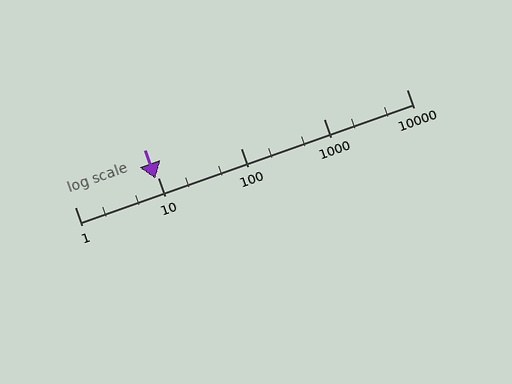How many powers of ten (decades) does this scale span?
The scale spans 4 decades, from 1 to 10000.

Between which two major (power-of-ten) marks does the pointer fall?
The pointer is between 1 and 10.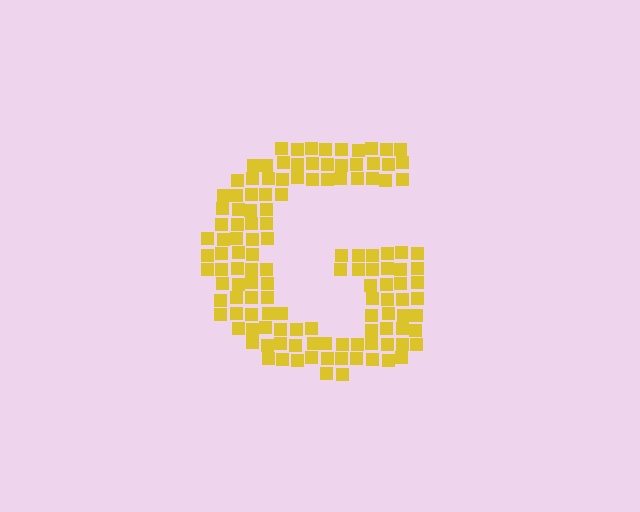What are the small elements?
The small elements are squares.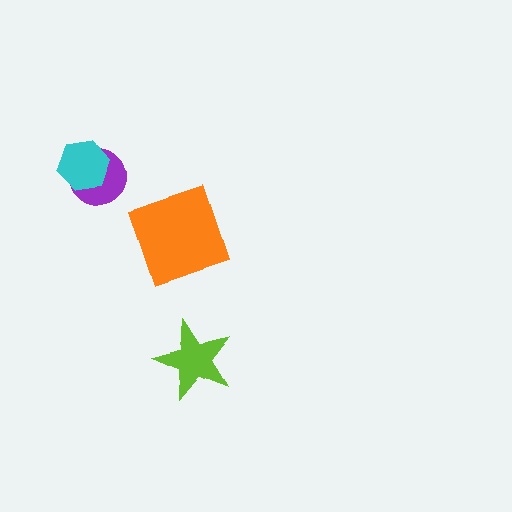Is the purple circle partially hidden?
Yes, it is partially covered by another shape.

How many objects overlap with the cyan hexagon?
1 object overlaps with the cyan hexagon.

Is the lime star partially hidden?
No, no other shape covers it.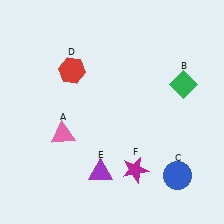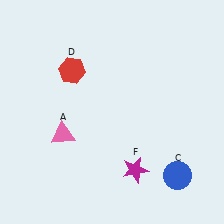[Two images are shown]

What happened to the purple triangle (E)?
The purple triangle (E) was removed in Image 2. It was in the bottom-left area of Image 1.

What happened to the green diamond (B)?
The green diamond (B) was removed in Image 2. It was in the top-right area of Image 1.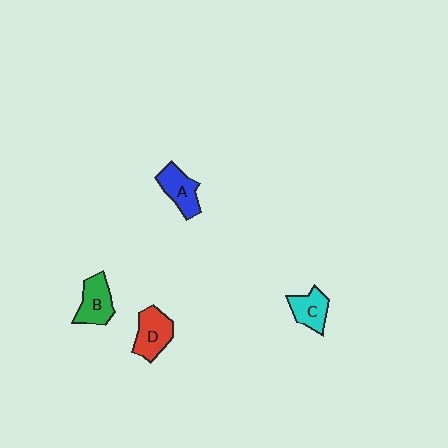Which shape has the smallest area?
Shape C (cyan).